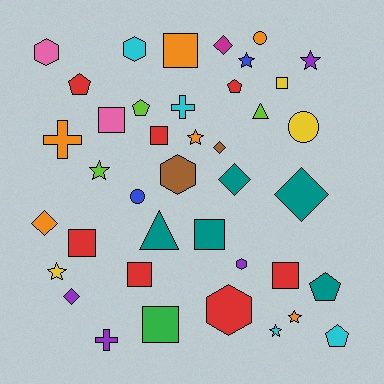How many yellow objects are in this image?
There are 3 yellow objects.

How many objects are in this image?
There are 40 objects.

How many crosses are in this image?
There are 3 crosses.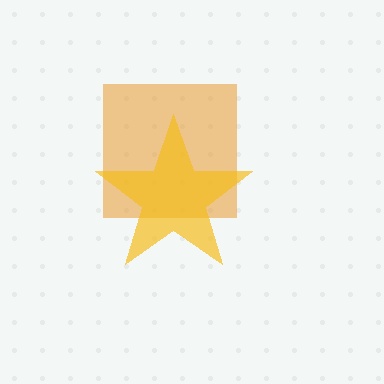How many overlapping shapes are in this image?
There are 2 overlapping shapes in the image.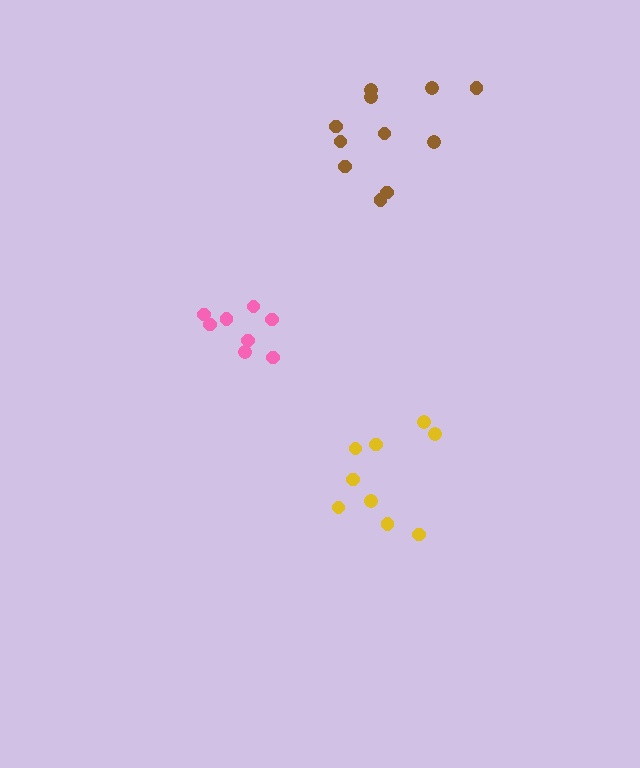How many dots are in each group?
Group 1: 9 dots, Group 2: 11 dots, Group 3: 8 dots (28 total).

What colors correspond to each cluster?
The clusters are colored: yellow, brown, pink.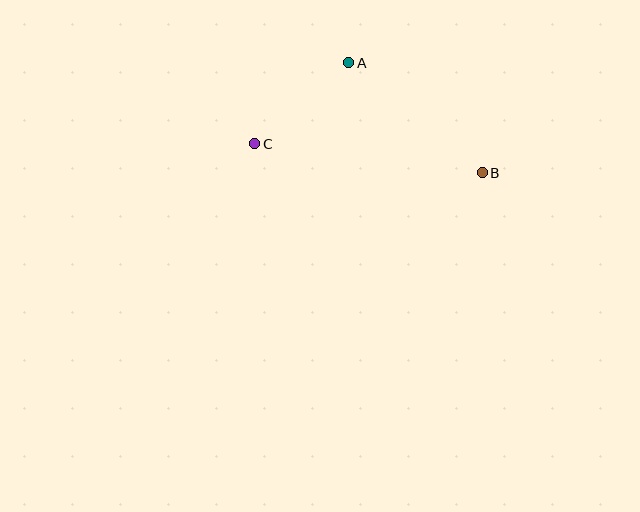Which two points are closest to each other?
Points A and C are closest to each other.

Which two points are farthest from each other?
Points B and C are farthest from each other.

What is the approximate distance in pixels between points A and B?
The distance between A and B is approximately 173 pixels.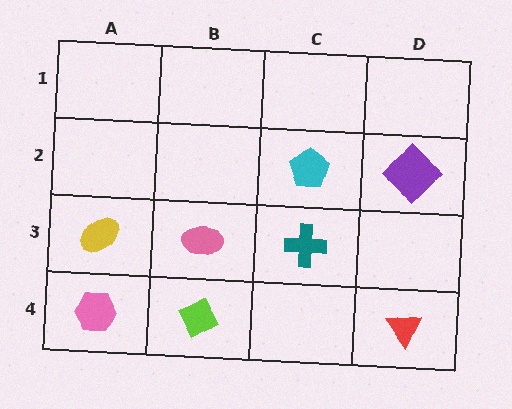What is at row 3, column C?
A teal cross.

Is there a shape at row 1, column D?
No, that cell is empty.